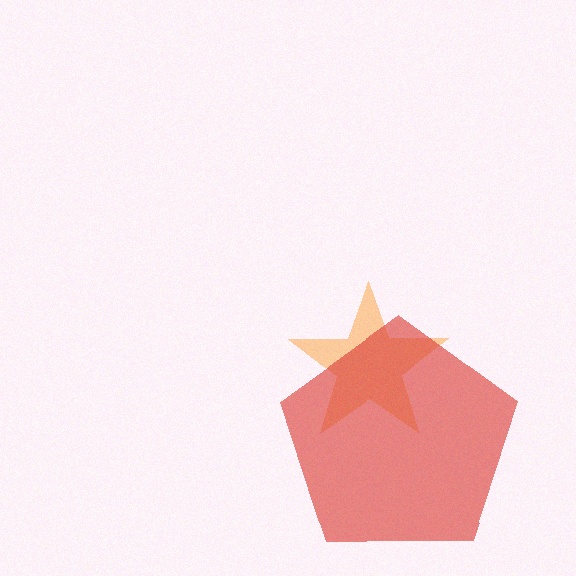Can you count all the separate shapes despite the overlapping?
Yes, there are 2 separate shapes.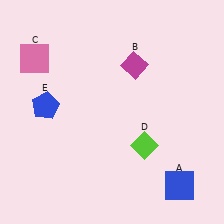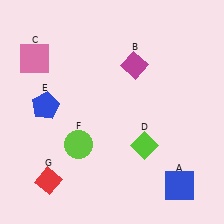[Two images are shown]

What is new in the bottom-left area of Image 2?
A lime circle (F) was added in the bottom-left area of Image 2.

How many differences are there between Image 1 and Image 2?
There are 2 differences between the two images.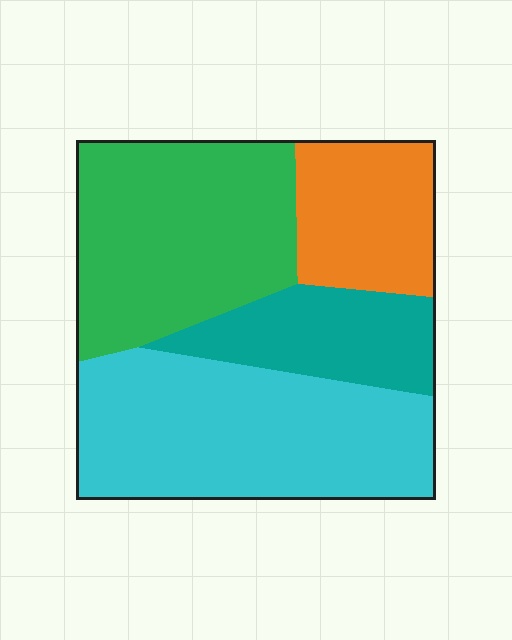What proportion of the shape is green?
Green covers around 30% of the shape.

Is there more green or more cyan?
Cyan.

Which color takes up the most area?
Cyan, at roughly 35%.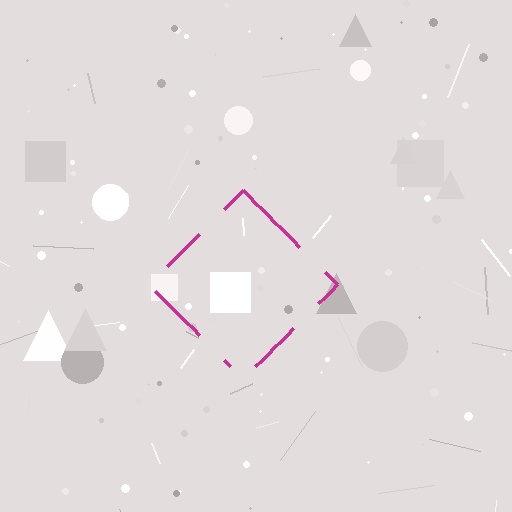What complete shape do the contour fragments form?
The contour fragments form a diamond.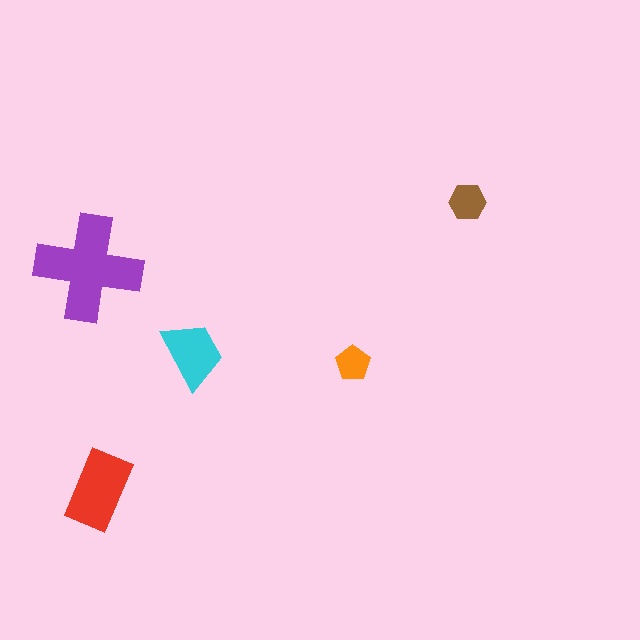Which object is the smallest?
The orange pentagon.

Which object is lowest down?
The red rectangle is bottommost.